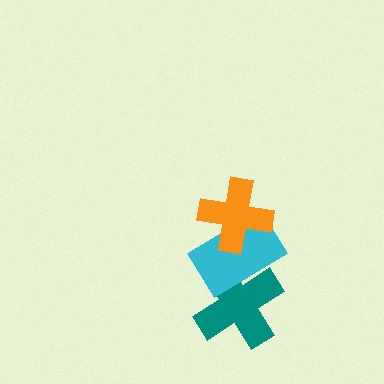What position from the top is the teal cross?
The teal cross is 3rd from the top.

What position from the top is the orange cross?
The orange cross is 1st from the top.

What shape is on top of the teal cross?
The cyan rectangle is on top of the teal cross.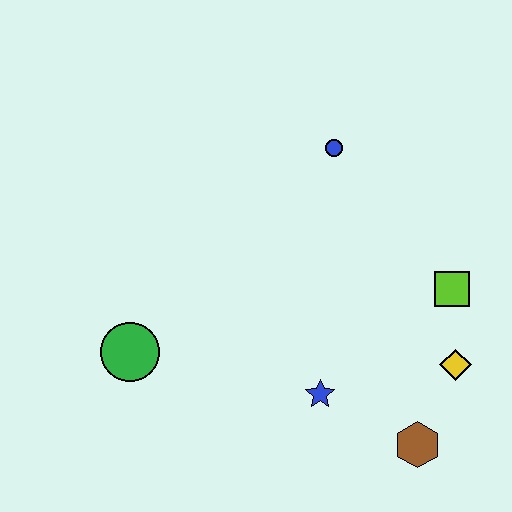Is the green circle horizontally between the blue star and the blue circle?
No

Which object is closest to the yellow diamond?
The lime square is closest to the yellow diamond.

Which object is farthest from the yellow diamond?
The green circle is farthest from the yellow diamond.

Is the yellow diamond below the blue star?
No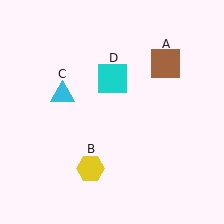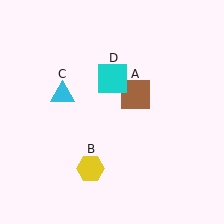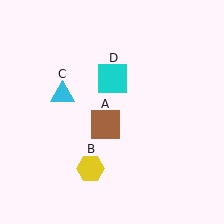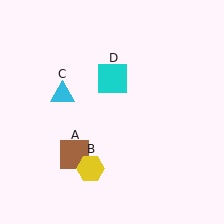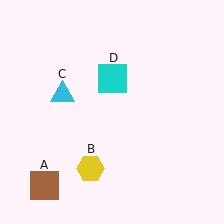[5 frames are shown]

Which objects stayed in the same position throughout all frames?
Yellow hexagon (object B) and cyan triangle (object C) and cyan square (object D) remained stationary.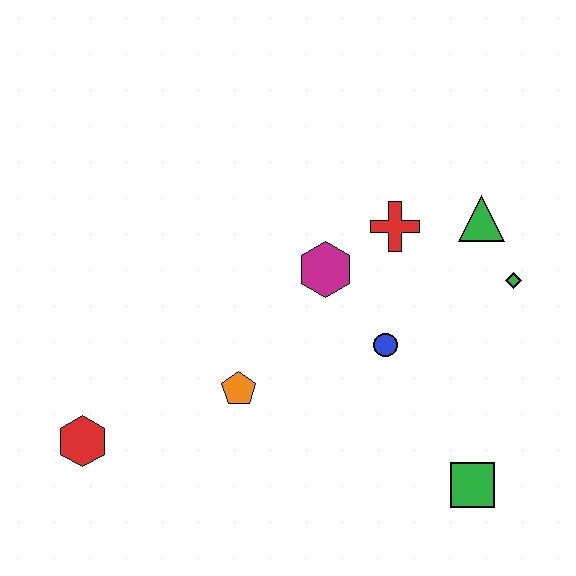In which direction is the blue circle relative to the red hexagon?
The blue circle is to the right of the red hexagon.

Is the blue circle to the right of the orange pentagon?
Yes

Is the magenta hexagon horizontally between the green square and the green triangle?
No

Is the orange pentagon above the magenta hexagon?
No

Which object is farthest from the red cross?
The red hexagon is farthest from the red cross.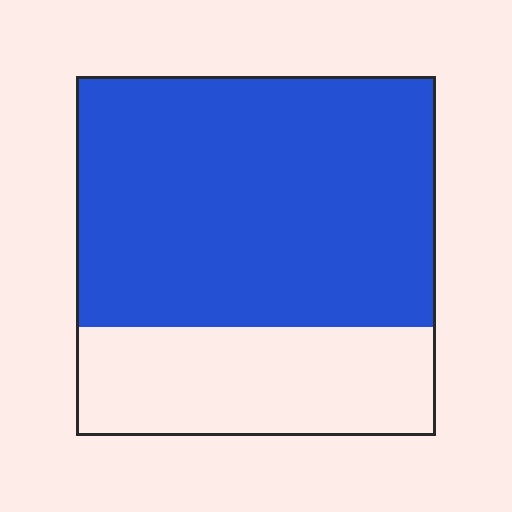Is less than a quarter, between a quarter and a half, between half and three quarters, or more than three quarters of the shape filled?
Between half and three quarters.